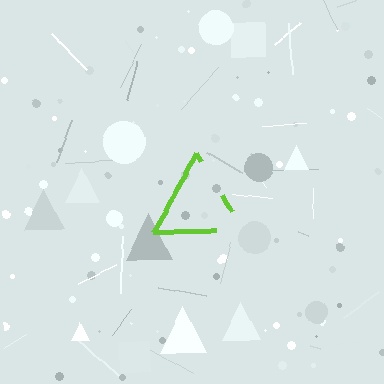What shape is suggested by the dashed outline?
The dashed outline suggests a triangle.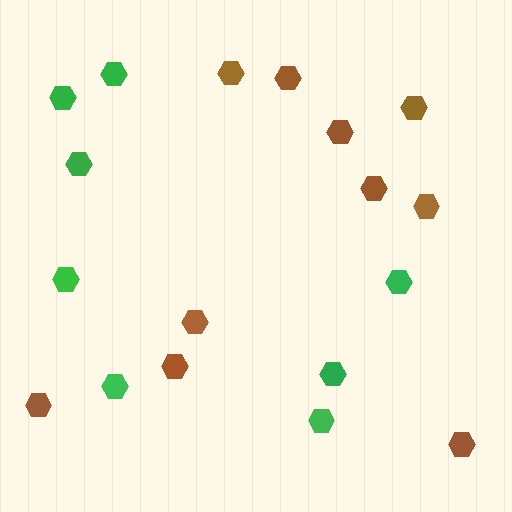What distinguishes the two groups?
There are 2 groups: one group of brown hexagons (10) and one group of green hexagons (8).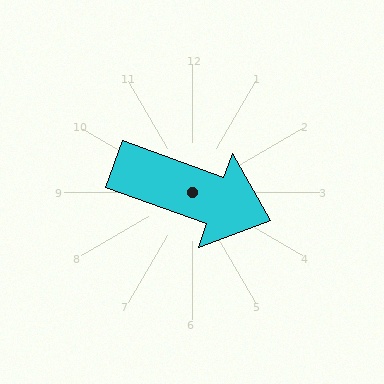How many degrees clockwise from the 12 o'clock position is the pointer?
Approximately 110 degrees.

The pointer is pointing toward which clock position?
Roughly 4 o'clock.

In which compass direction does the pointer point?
East.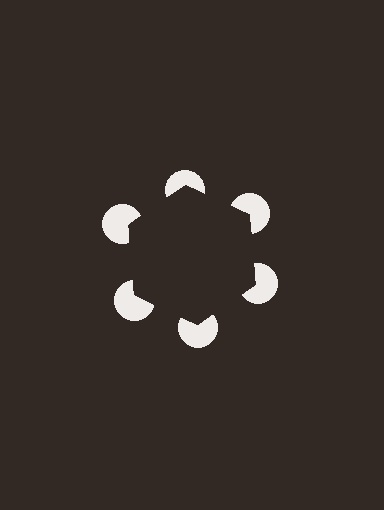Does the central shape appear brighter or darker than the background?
It typically appears slightly darker than the background, even though no actual brightness change is drawn.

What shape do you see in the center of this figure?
An illusory hexagon — its edges are inferred from the aligned wedge cuts in the pac-man discs, not physically drawn.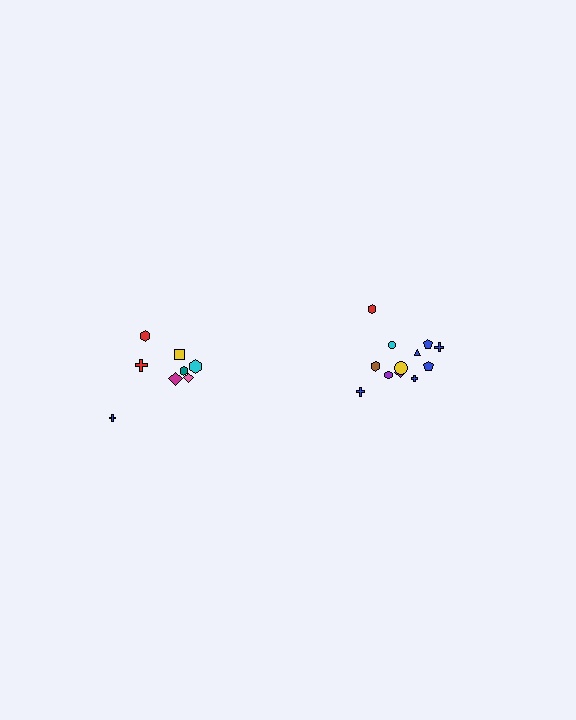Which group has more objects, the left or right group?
The right group.